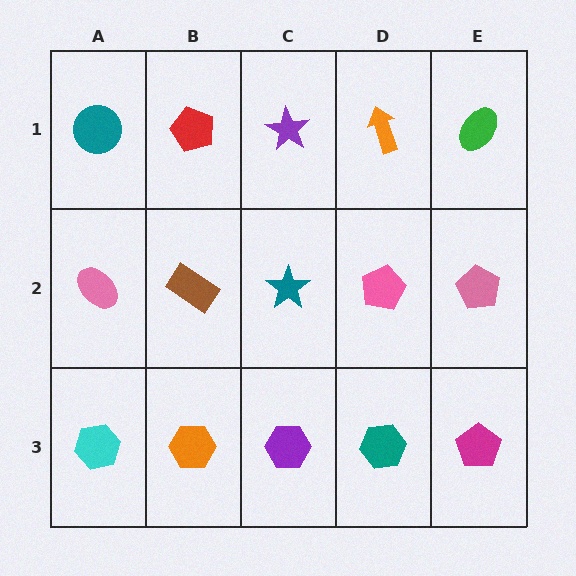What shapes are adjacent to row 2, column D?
An orange arrow (row 1, column D), a teal hexagon (row 3, column D), a teal star (row 2, column C), a pink pentagon (row 2, column E).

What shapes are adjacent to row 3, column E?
A pink pentagon (row 2, column E), a teal hexagon (row 3, column D).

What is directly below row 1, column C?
A teal star.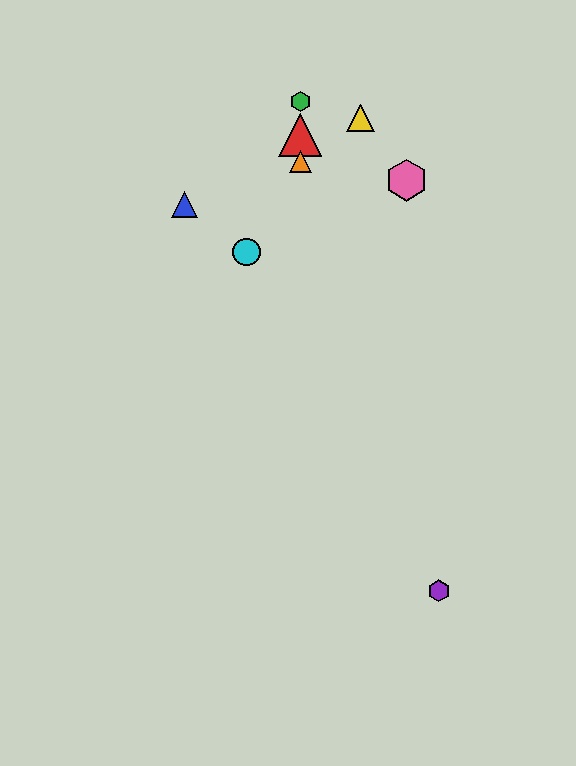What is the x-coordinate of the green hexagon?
The green hexagon is at x≈300.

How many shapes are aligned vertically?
3 shapes (the red triangle, the green hexagon, the orange triangle) are aligned vertically.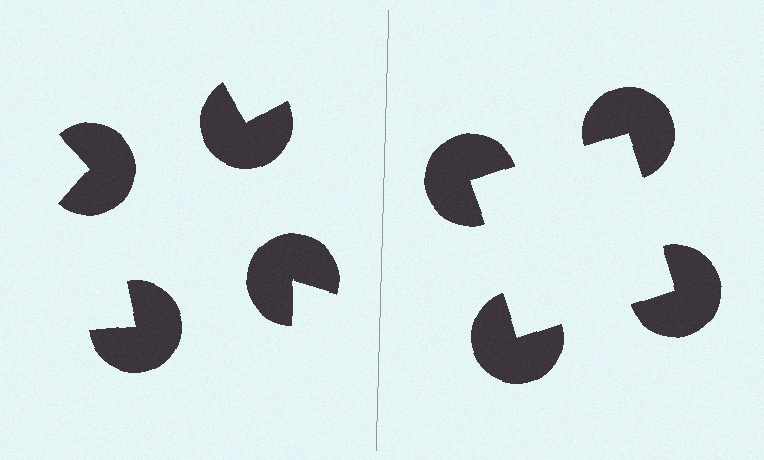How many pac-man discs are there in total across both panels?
8 — 4 on each side.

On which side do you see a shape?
An illusory square appears on the right side. On the left side the wedge cuts are rotated, so no coherent shape forms.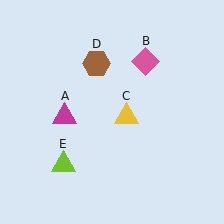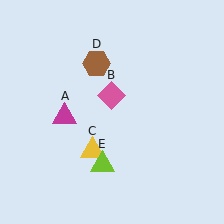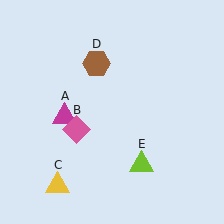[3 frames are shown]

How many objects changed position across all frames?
3 objects changed position: pink diamond (object B), yellow triangle (object C), lime triangle (object E).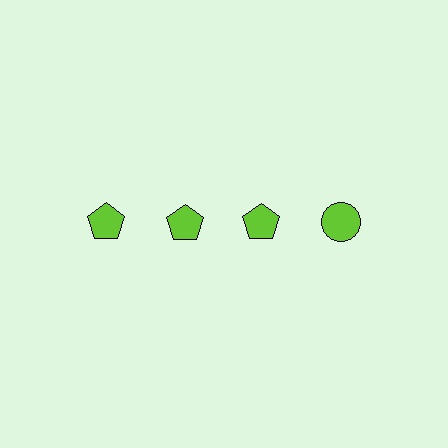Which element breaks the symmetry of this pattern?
The lime circle in the top row, second from right column breaks the symmetry. All other shapes are lime pentagons.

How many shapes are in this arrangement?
There are 4 shapes arranged in a grid pattern.